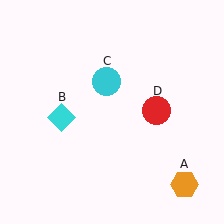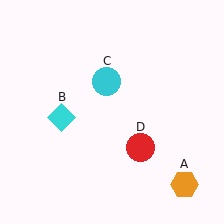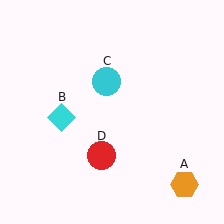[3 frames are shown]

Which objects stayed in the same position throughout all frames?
Orange hexagon (object A) and cyan diamond (object B) and cyan circle (object C) remained stationary.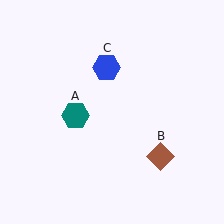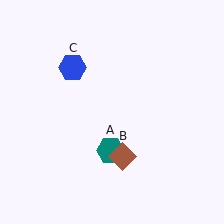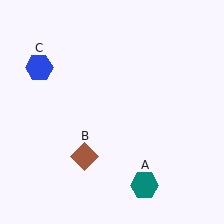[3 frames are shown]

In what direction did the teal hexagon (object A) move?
The teal hexagon (object A) moved down and to the right.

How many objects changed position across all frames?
3 objects changed position: teal hexagon (object A), brown diamond (object B), blue hexagon (object C).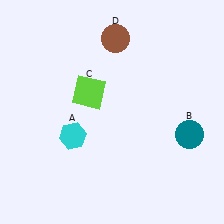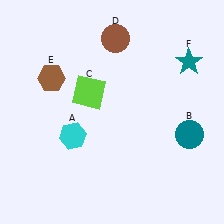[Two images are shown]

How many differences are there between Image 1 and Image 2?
There are 2 differences between the two images.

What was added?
A brown hexagon (E), a teal star (F) were added in Image 2.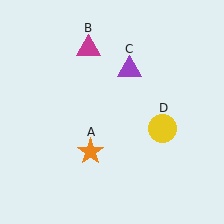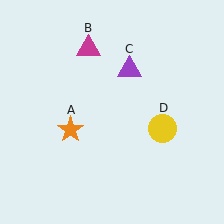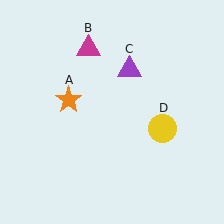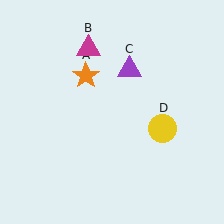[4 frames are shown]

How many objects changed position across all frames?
1 object changed position: orange star (object A).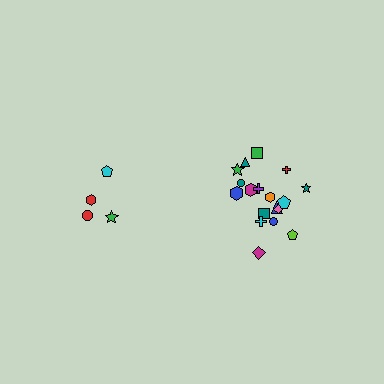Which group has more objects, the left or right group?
The right group.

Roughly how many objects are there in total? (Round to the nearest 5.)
Roughly 20 objects in total.